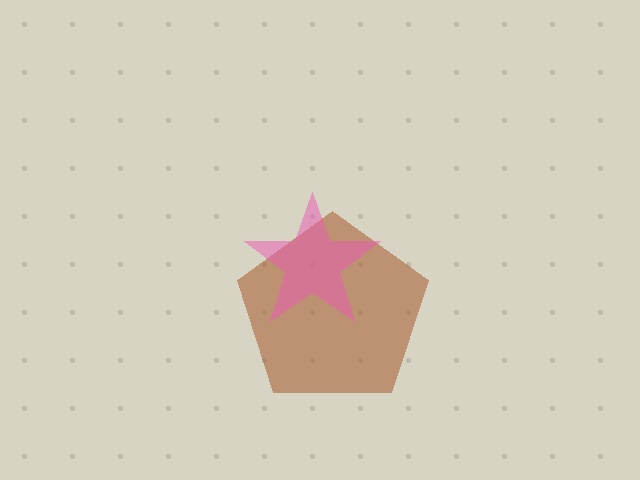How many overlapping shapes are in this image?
There are 2 overlapping shapes in the image.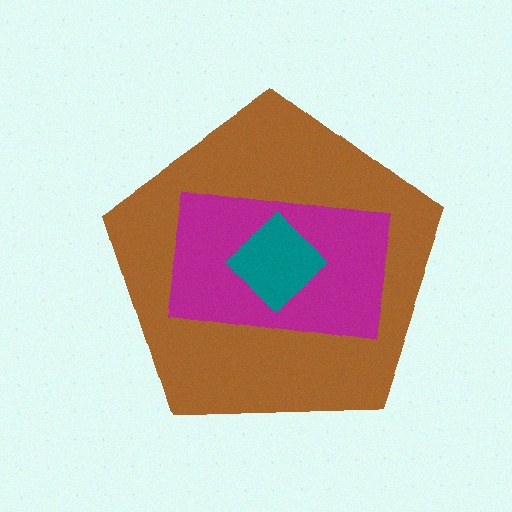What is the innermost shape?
The teal diamond.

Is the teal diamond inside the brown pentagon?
Yes.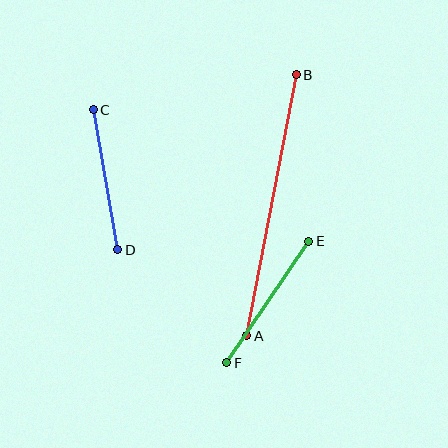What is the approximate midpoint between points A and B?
The midpoint is at approximately (271, 205) pixels.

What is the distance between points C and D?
The distance is approximately 142 pixels.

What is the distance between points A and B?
The distance is approximately 266 pixels.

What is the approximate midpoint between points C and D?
The midpoint is at approximately (106, 180) pixels.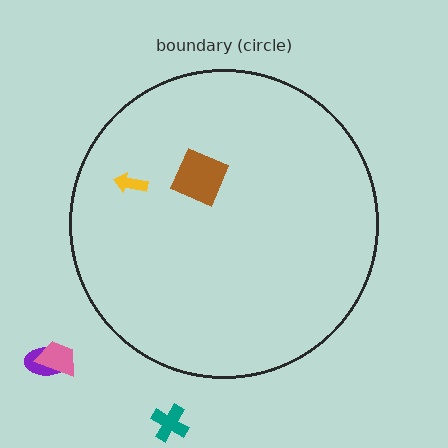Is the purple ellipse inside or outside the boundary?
Outside.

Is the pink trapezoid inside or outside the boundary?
Outside.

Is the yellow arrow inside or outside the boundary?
Inside.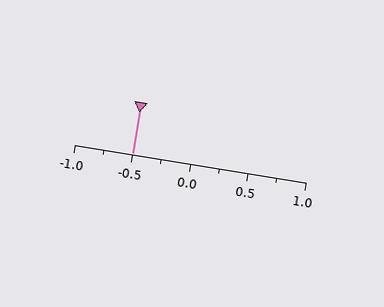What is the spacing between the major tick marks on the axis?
The major ticks are spaced 0.5 apart.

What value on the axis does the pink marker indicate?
The marker indicates approximately -0.5.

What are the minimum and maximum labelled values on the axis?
The axis runs from -1.0 to 1.0.